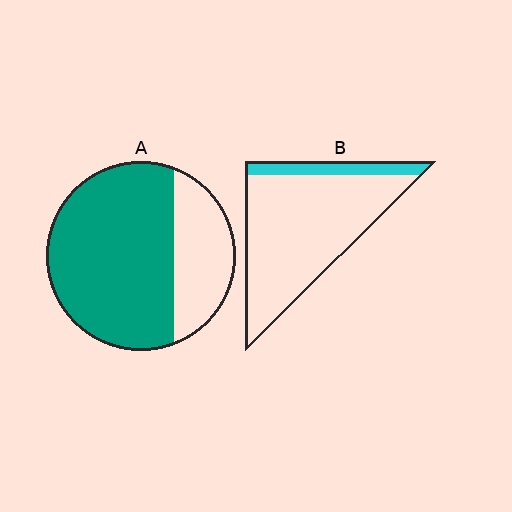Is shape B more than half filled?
No.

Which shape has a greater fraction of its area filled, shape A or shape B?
Shape A.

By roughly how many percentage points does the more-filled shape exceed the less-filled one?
By roughly 60 percentage points (A over B).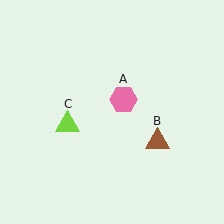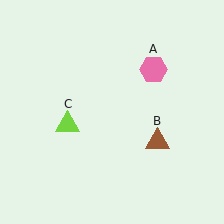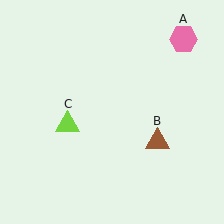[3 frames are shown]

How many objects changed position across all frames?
1 object changed position: pink hexagon (object A).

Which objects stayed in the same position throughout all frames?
Brown triangle (object B) and lime triangle (object C) remained stationary.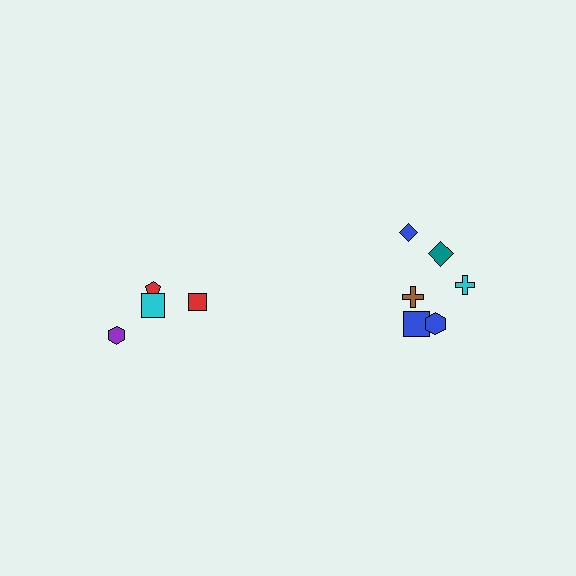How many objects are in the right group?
There are 6 objects.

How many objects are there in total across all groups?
There are 10 objects.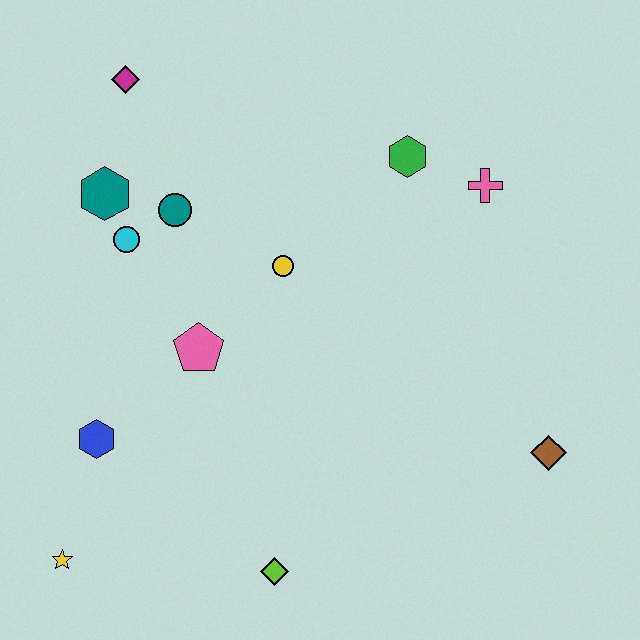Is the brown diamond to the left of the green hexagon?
No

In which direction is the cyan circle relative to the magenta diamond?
The cyan circle is below the magenta diamond.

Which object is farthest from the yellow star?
The pink cross is farthest from the yellow star.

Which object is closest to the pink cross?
The green hexagon is closest to the pink cross.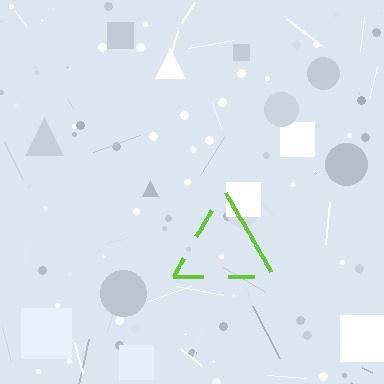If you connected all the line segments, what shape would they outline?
They would outline a triangle.